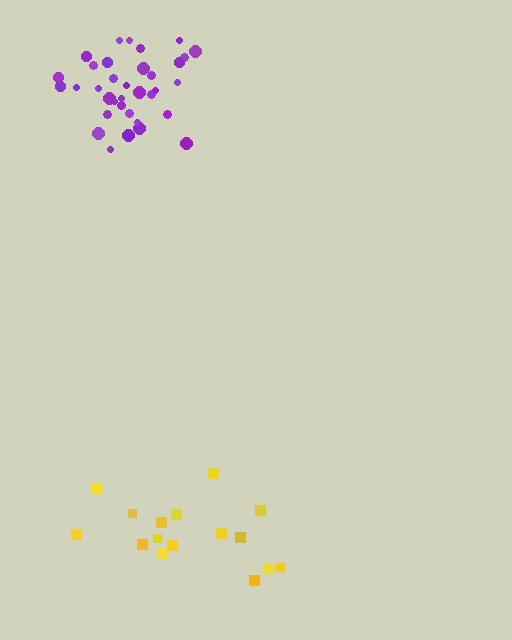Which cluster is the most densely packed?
Purple.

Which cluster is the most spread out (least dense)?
Yellow.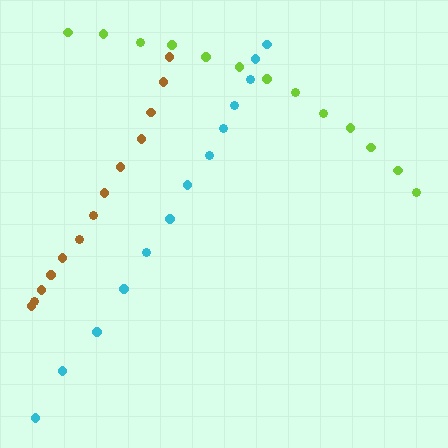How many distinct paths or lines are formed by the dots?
There are 3 distinct paths.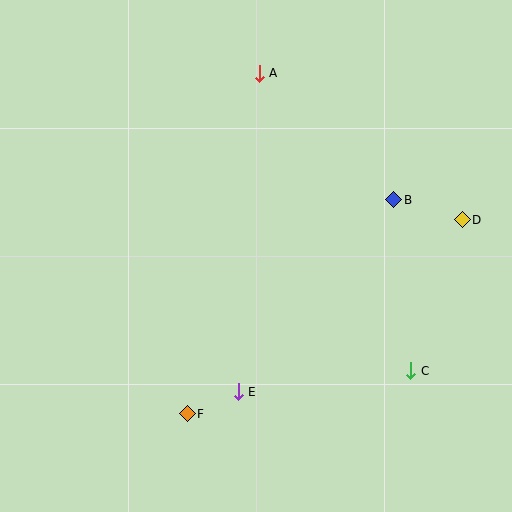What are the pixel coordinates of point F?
Point F is at (187, 414).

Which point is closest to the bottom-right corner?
Point C is closest to the bottom-right corner.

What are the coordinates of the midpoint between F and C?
The midpoint between F and C is at (299, 392).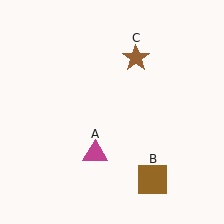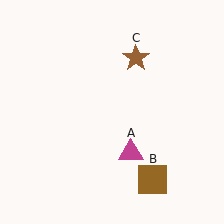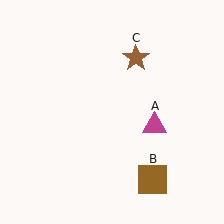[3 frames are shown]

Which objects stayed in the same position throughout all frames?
Brown square (object B) and brown star (object C) remained stationary.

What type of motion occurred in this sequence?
The magenta triangle (object A) rotated counterclockwise around the center of the scene.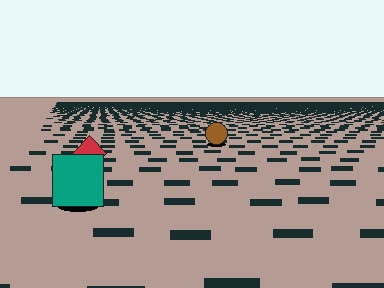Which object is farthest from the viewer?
The brown circle is farthest from the viewer. It appears smaller and the ground texture around it is denser.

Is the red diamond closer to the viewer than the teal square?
No. The teal square is closer — you can tell from the texture gradient: the ground texture is coarser near it.